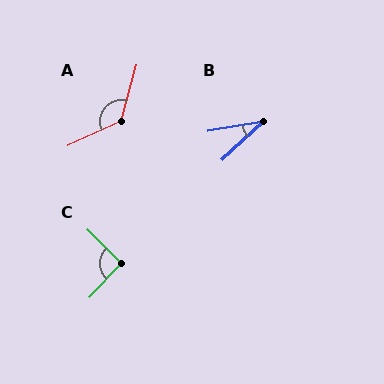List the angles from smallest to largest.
B (33°), C (92°), A (130°).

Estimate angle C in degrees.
Approximately 92 degrees.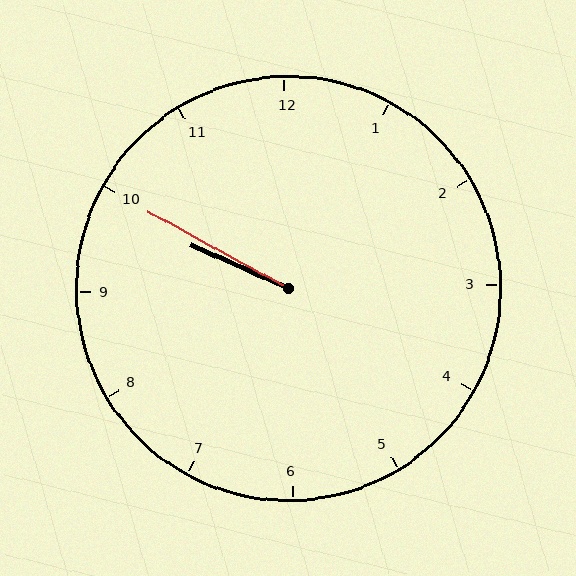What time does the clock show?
9:50.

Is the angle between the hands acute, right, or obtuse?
It is acute.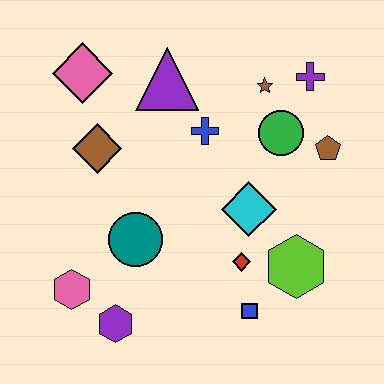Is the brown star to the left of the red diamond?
No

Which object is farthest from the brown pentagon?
The pink hexagon is farthest from the brown pentagon.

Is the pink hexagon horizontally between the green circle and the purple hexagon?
No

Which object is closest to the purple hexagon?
The pink hexagon is closest to the purple hexagon.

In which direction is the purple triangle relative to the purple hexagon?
The purple triangle is above the purple hexagon.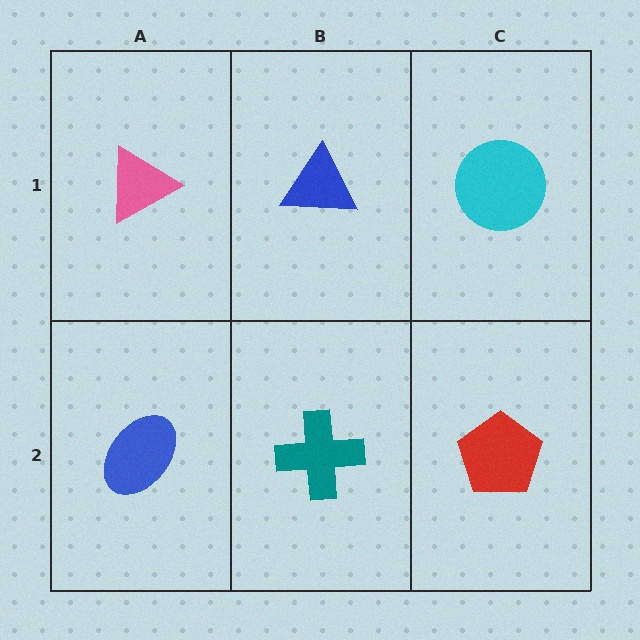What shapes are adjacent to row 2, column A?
A pink triangle (row 1, column A), a teal cross (row 2, column B).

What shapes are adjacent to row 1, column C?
A red pentagon (row 2, column C), a blue triangle (row 1, column B).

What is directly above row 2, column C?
A cyan circle.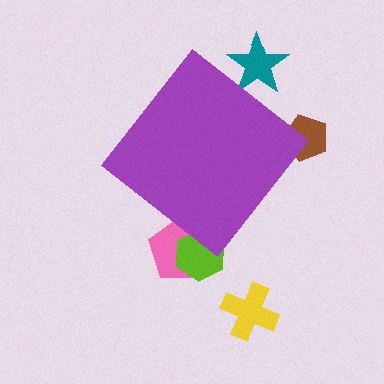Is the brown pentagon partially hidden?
Yes, the brown pentagon is partially hidden behind the purple diamond.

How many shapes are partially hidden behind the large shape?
4 shapes are partially hidden.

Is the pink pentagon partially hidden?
Yes, the pink pentagon is partially hidden behind the purple diamond.